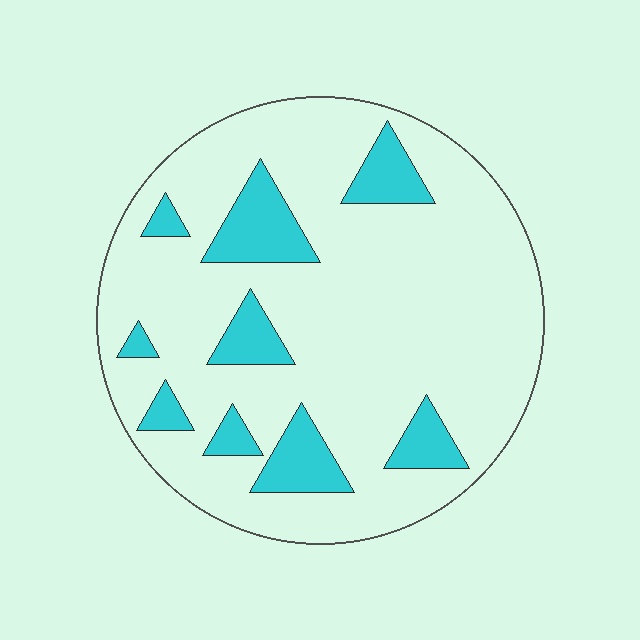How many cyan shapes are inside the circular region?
9.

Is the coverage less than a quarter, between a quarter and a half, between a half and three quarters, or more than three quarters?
Less than a quarter.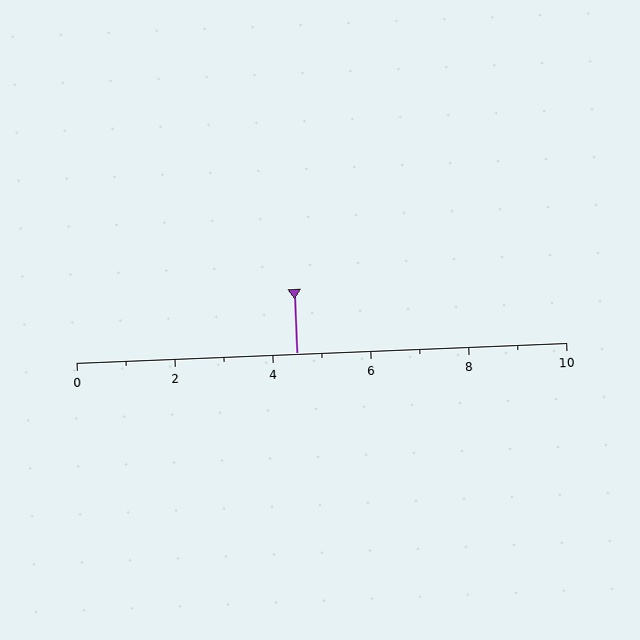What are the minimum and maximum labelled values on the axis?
The axis runs from 0 to 10.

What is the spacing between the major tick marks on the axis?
The major ticks are spaced 2 apart.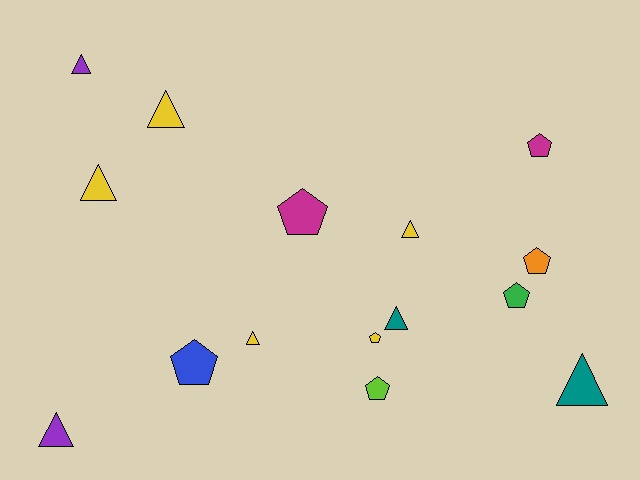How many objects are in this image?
There are 15 objects.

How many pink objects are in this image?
There are no pink objects.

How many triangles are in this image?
There are 8 triangles.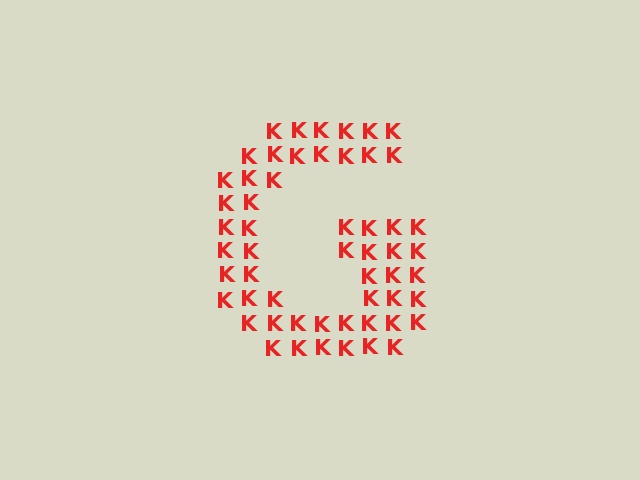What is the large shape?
The large shape is the letter G.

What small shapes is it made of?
It is made of small letter K's.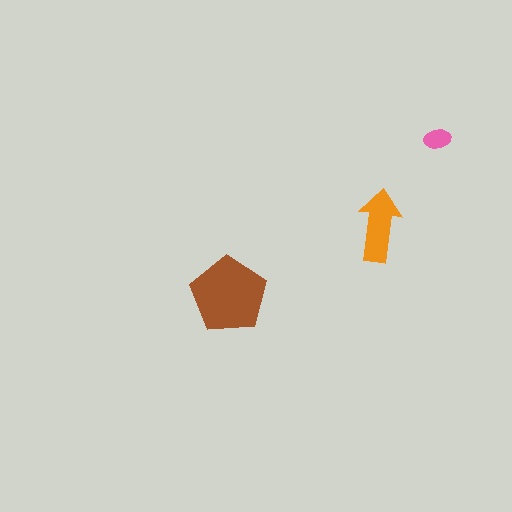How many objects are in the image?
There are 3 objects in the image.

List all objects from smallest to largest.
The pink ellipse, the orange arrow, the brown pentagon.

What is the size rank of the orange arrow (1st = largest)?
2nd.